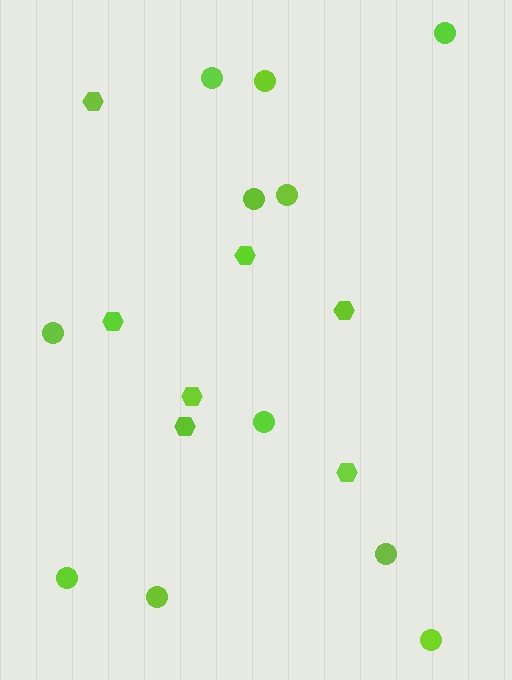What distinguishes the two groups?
There are 2 groups: one group of circles (11) and one group of hexagons (7).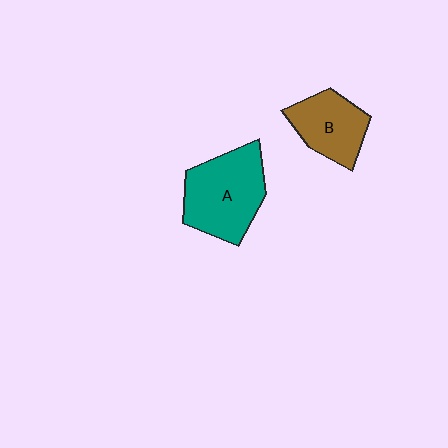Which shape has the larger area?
Shape A (teal).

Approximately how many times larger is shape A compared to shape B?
Approximately 1.5 times.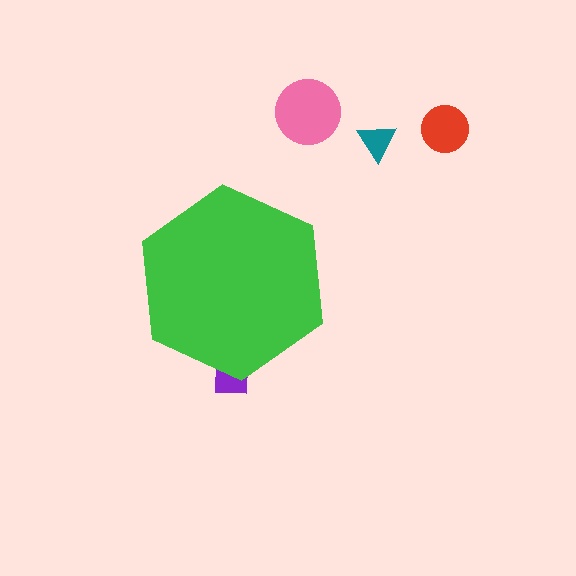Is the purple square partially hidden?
Yes, the purple square is partially hidden behind the green hexagon.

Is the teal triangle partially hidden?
No, the teal triangle is fully visible.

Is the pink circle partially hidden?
No, the pink circle is fully visible.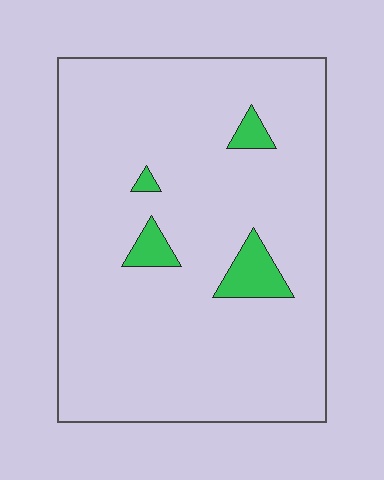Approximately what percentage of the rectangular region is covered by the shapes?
Approximately 5%.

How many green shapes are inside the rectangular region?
4.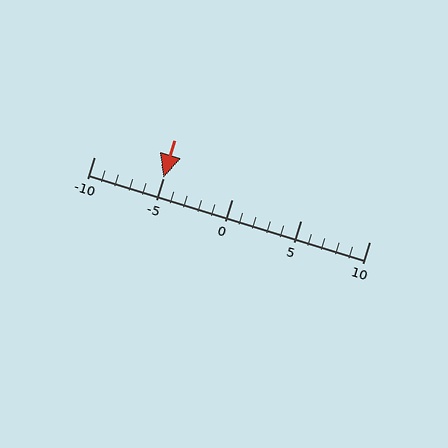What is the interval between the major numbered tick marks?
The major tick marks are spaced 5 units apart.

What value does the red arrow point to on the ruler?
The red arrow points to approximately -5.